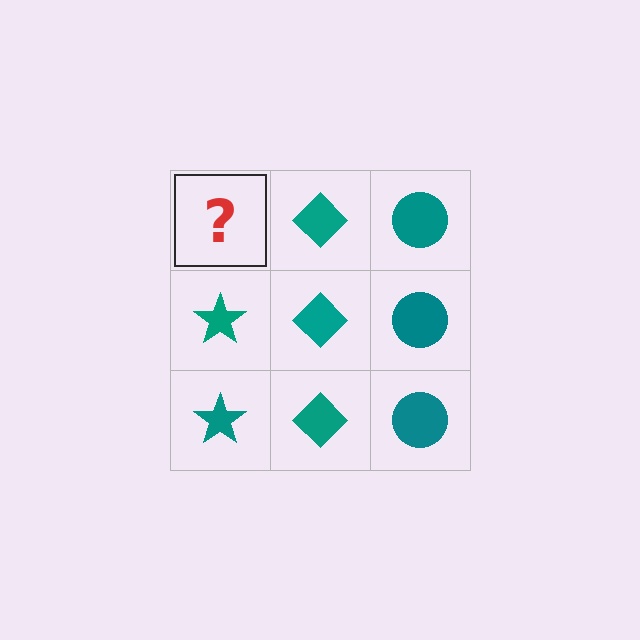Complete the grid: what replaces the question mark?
The question mark should be replaced with a teal star.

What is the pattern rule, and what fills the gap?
The rule is that each column has a consistent shape. The gap should be filled with a teal star.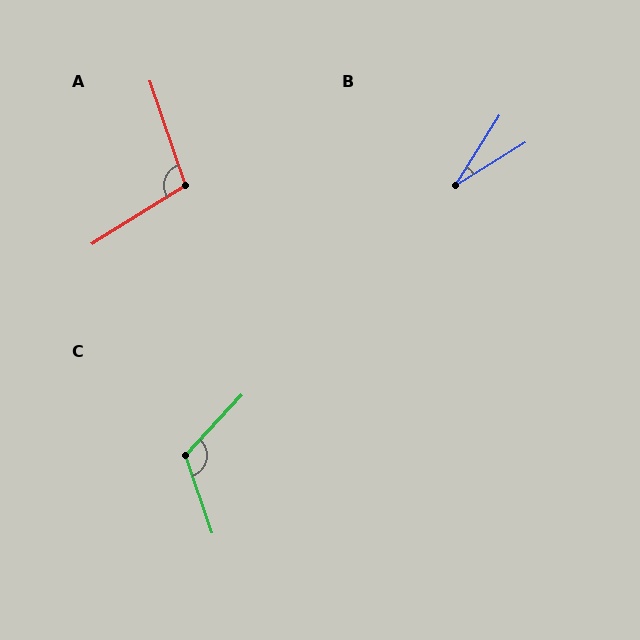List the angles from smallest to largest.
B (26°), A (103°), C (118°).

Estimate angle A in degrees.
Approximately 103 degrees.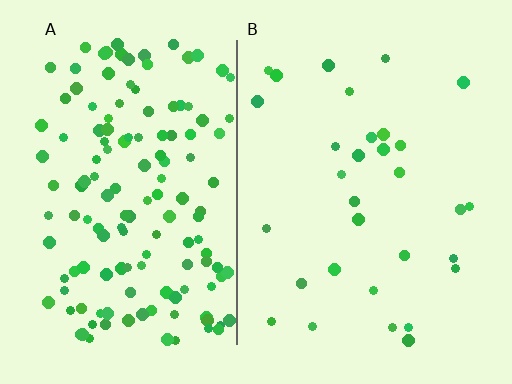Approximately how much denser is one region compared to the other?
Approximately 4.5× — region A over region B.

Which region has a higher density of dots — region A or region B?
A (the left).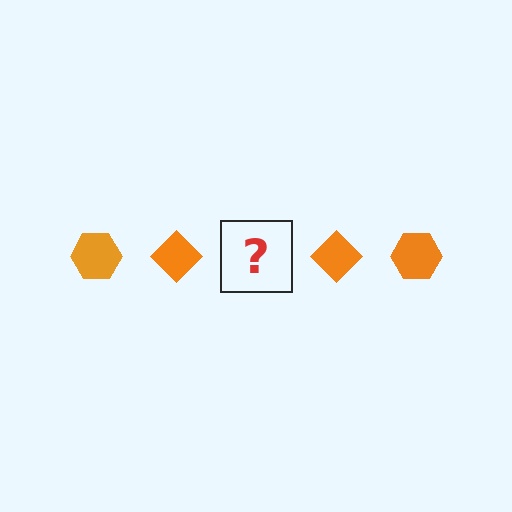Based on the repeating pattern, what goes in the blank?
The blank should be an orange hexagon.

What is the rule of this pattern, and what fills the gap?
The rule is that the pattern cycles through hexagon, diamond shapes in orange. The gap should be filled with an orange hexagon.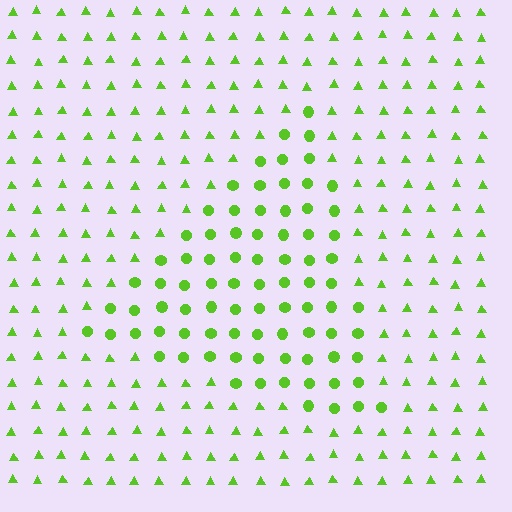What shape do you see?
I see a triangle.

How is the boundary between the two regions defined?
The boundary is defined by a change in element shape: circles inside vs. triangles outside. All elements share the same color and spacing.